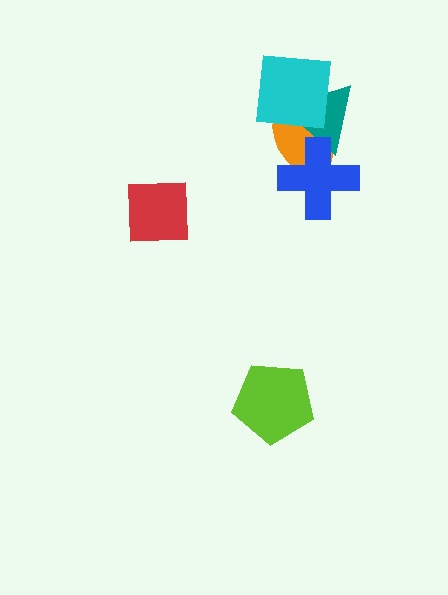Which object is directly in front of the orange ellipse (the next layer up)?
The teal triangle is directly in front of the orange ellipse.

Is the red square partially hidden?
No, no other shape covers it.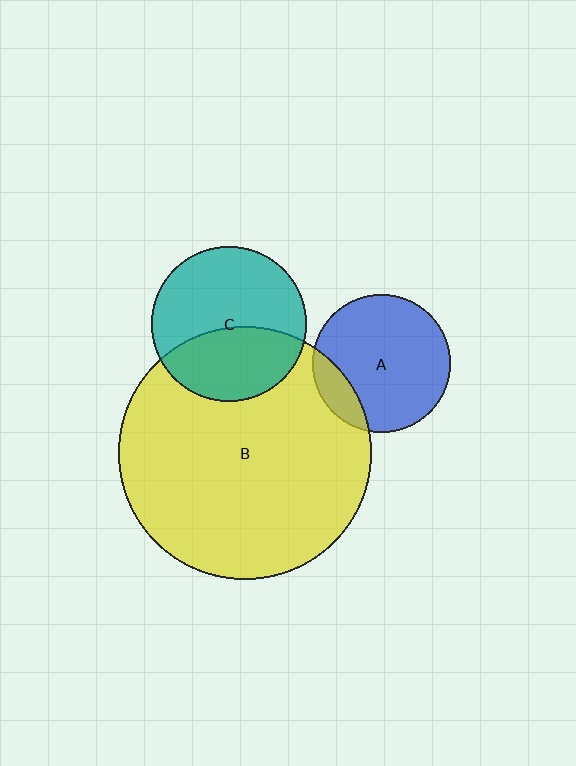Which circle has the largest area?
Circle B (yellow).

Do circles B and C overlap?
Yes.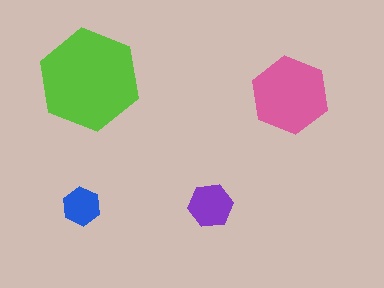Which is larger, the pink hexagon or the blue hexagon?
The pink one.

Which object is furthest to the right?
The pink hexagon is rightmost.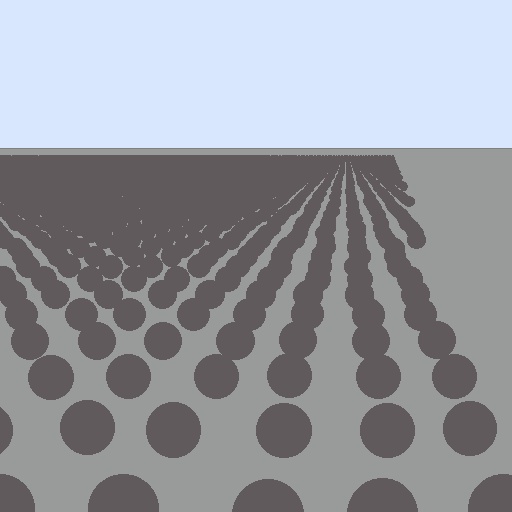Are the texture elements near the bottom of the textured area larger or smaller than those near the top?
Larger. Near the bottom, elements are closer to the viewer and appear at a bigger on-screen size.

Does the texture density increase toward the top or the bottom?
Density increases toward the top.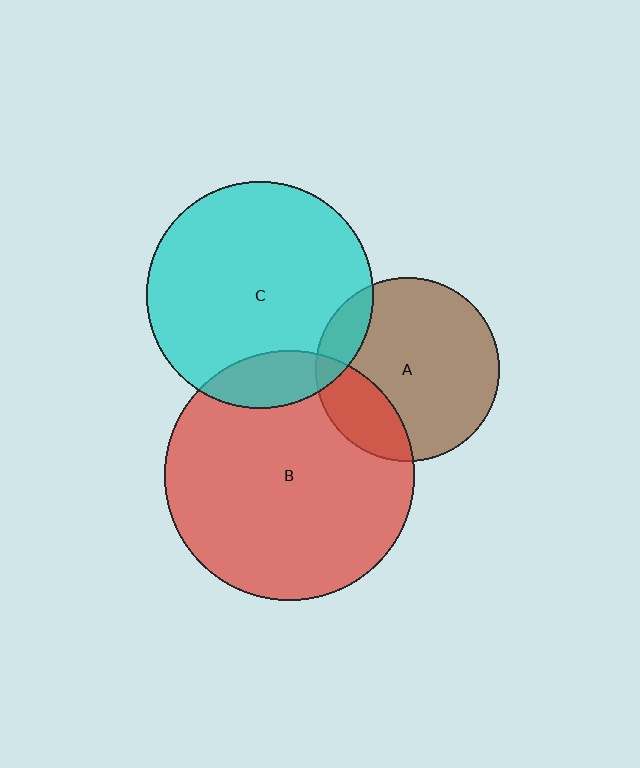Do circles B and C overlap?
Yes.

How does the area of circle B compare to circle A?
Approximately 1.8 times.